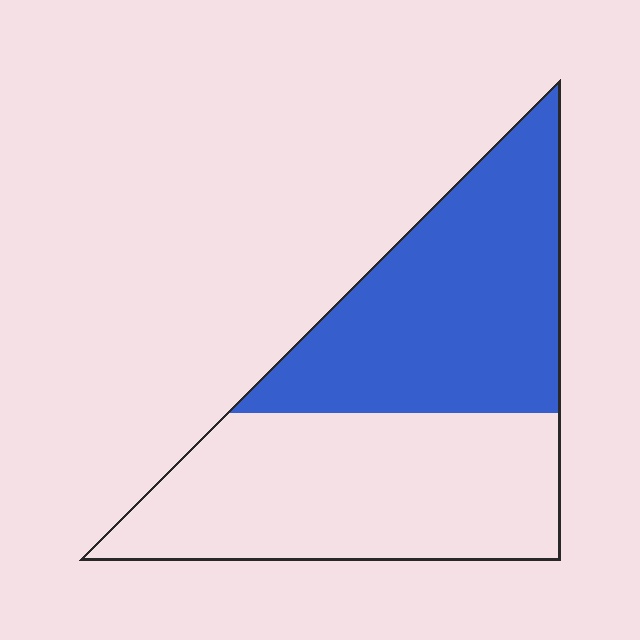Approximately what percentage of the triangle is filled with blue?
Approximately 50%.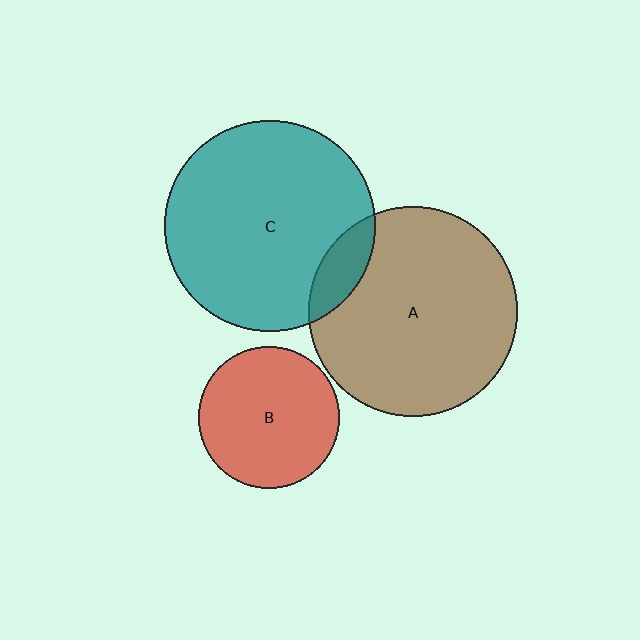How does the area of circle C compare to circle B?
Approximately 2.2 times.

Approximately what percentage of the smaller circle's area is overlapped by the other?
Approximately 10%.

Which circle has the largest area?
Circle C (teal).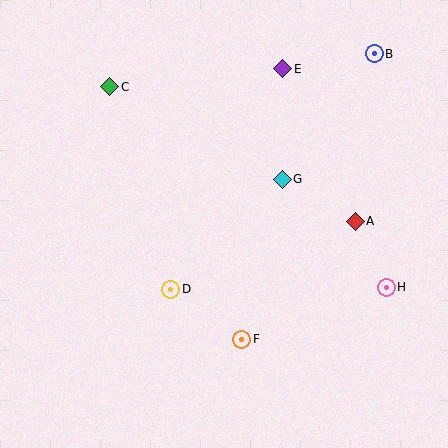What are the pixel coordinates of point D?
Point D is at (171, 289).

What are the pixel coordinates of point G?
Point G is at (282, 179).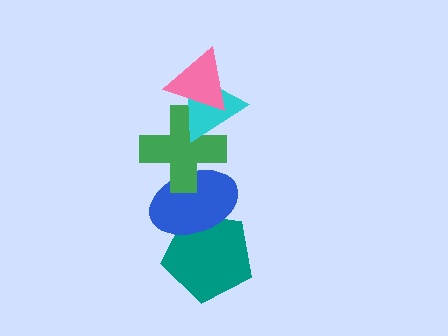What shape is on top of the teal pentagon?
The blue ellipse is on top of the teal pentagon.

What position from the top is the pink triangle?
The pink triangle is 1st from the top.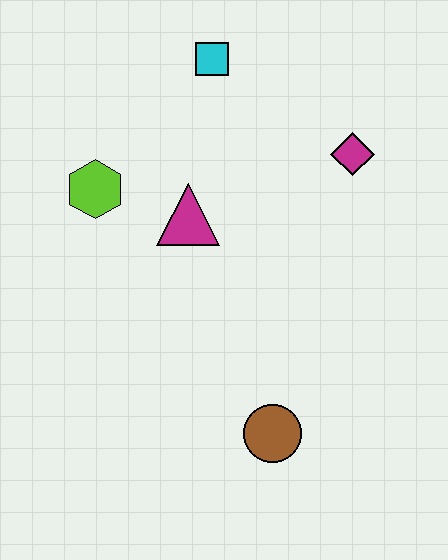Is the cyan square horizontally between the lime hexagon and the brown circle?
Yes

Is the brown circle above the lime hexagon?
No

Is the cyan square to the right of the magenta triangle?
Yes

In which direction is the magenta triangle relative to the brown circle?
The magenta triangle is above the brown circle.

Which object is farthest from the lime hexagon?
The brown circle is farthest from the lime hexagon.